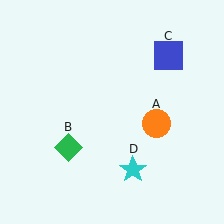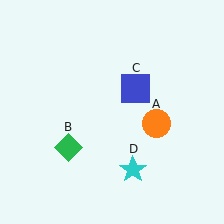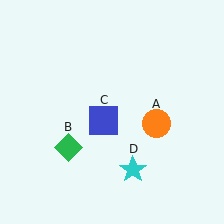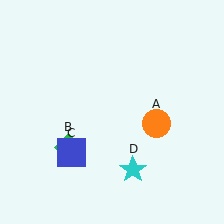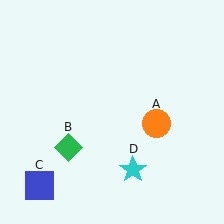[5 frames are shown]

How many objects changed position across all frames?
1 object changed position: blue square (object C).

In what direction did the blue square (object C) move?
The blue square (object C) moved down and to the left.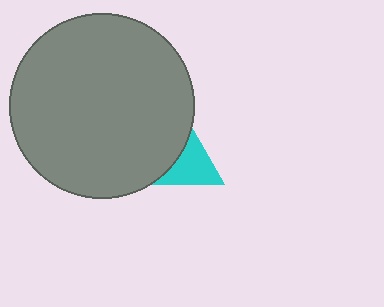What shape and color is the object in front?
The object in front is a gray circle.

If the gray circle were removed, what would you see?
You would see the complete cyan triangle.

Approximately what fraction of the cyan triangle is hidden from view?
Roughly 61% of the cyan triangle is hidden behind the gray circle.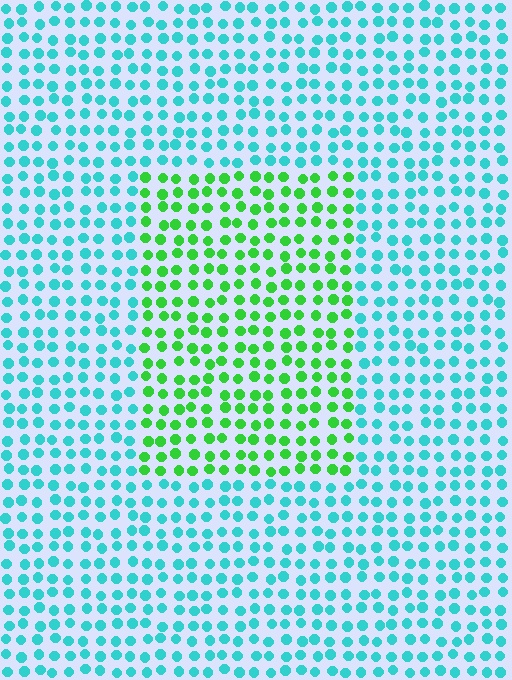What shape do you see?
I see a rectangle.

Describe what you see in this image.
The image is filled with small cyan elements in a uniform arrangement. A rectangle-shaped region is visible where the elements are tinted to a slightly different hue, forming a subtle color boundary.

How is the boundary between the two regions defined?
The boundary is defined purely by a slight shift in hue (about 57 degrees). Spacing, size, and orientation are identical on both sides.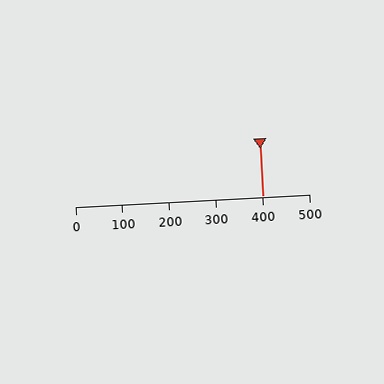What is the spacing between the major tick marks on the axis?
The major ticks are spaced 100 apart.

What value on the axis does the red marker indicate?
The marker indicates approximately 400.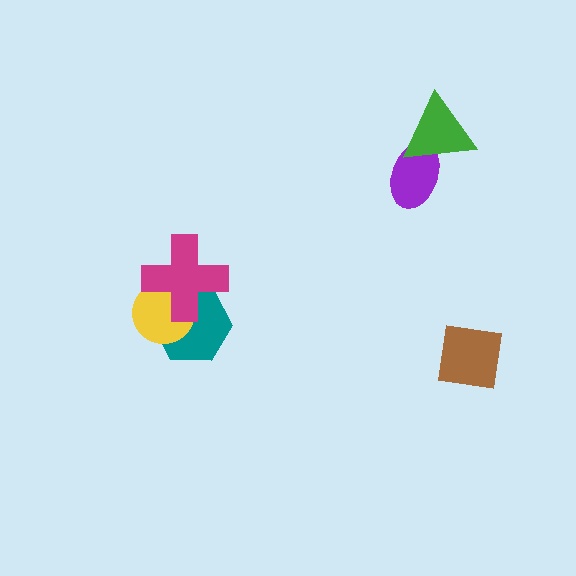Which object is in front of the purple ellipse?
The green triangle is in front of the purple ellipse.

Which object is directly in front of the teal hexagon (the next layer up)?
The yellow circle is directly in front of the teal hexagon.